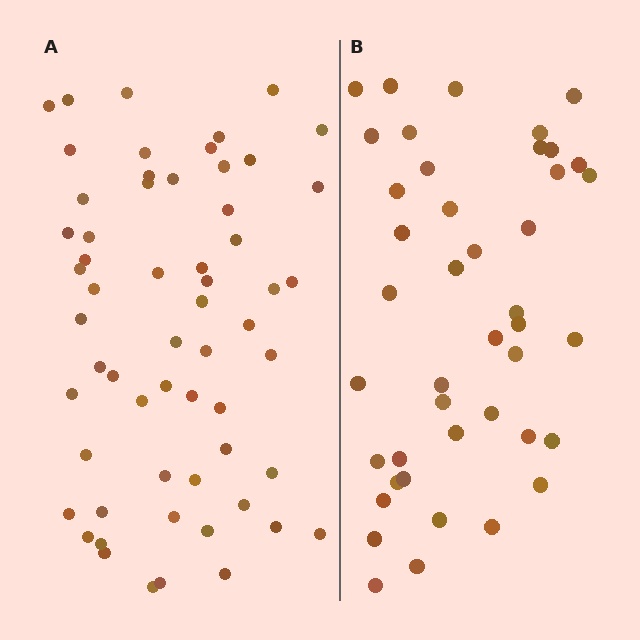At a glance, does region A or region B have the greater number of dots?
Region A (the left region) has more dots.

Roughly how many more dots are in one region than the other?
Region A has approximately 15 more dots than region B.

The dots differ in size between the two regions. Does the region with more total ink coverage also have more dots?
No. Region B has more total ink coverage because its dots are larger, but region A actually contains more individual dots. Total area can be misleading — the number of items is what matters here.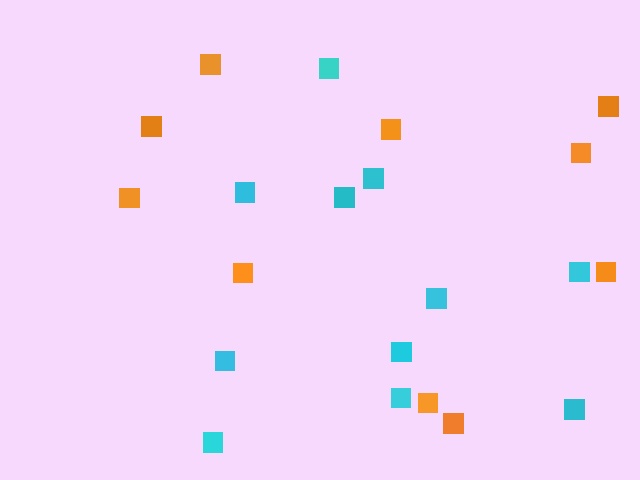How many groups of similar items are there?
There are 2 groups: one group of cyan squares (11) and one group of orange squares (10).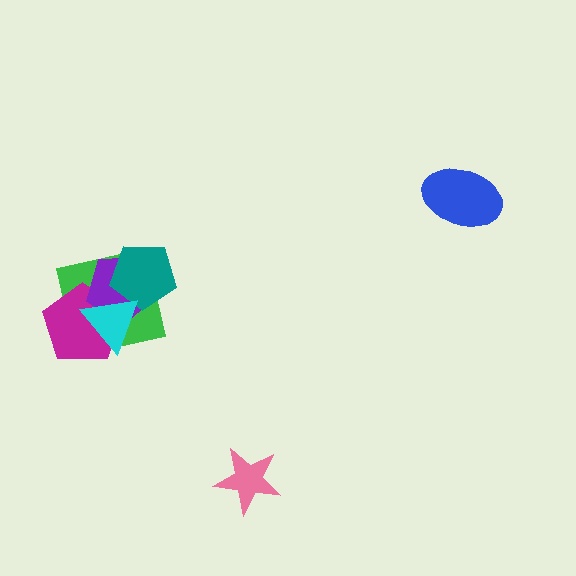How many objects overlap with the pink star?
0 objects overlap with the pink star.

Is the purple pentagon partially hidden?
Yes, it is partially covered by another shape.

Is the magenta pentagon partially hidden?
Yes, it is partially covered by another shape.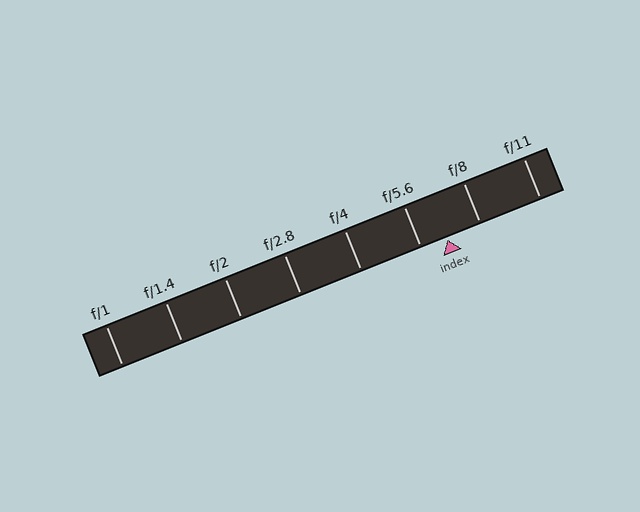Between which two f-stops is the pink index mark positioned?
The index mark is between f/5.6 and f/8.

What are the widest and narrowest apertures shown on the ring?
The widest aperture shown is f/1 and the narrowest is f/11.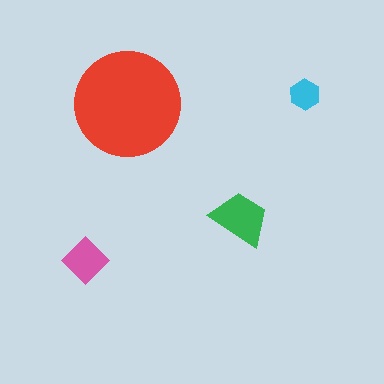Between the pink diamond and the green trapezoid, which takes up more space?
The green trapezoid.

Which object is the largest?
The red circle.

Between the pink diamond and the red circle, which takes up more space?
The red circle.